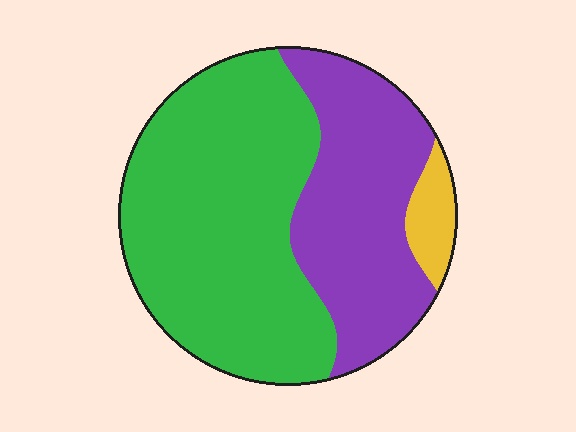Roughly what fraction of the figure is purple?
Purple covers about 35% of the figure.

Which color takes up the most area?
Green, at roughly 60%.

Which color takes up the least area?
Yellow, at roughly 5%.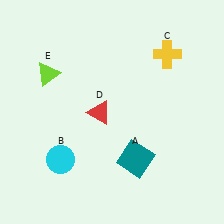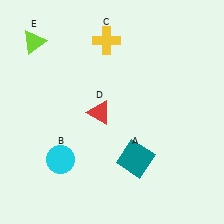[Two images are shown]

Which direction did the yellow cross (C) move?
The yellow cross (C) moved left.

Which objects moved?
The objects that moved are: the yellow cross (C), the lime triangle (E).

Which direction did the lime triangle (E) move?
The lime triangle (E) moved up.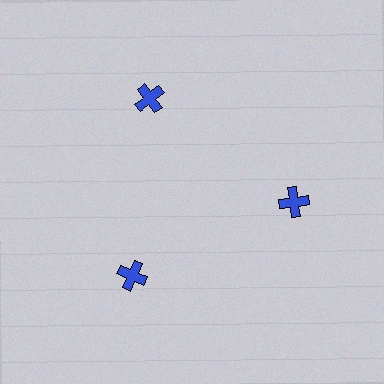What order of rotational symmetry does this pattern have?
This pattern has 3-fold rotational symmetry.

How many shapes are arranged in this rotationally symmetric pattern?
There are 3 shapes, arranged in 3 groups of 1.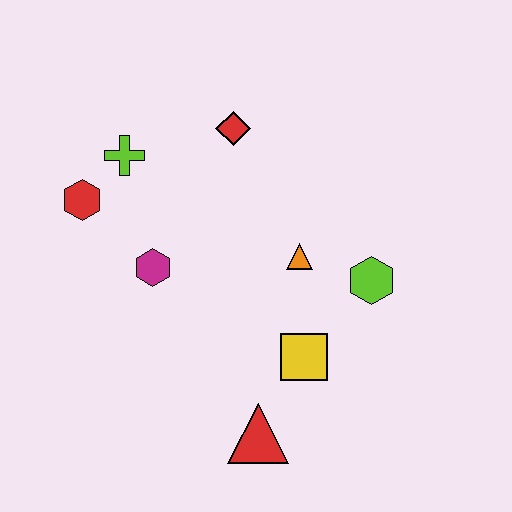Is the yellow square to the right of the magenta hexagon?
Yes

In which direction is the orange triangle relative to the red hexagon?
The orange triangle is to the right of the red hexagon.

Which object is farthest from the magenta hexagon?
The lime hexagon is farthest from the magenta hexagon.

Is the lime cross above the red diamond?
No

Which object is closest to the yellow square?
The red triangle is closest to the yellow square.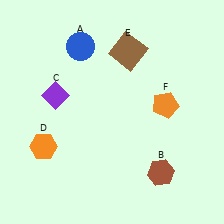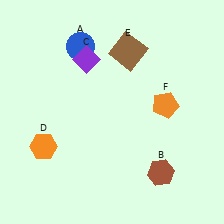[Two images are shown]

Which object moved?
The purple diamond (C) moved up.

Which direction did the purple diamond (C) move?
The purple diamond (C) moved up.